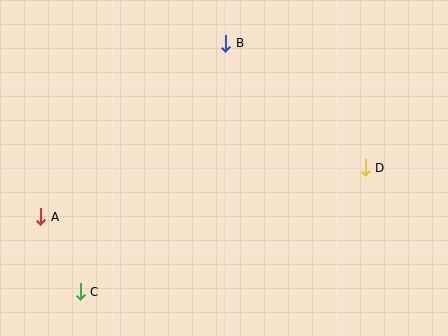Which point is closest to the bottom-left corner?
Point C is closest to the bottom-left corner.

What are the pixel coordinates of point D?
Point D is at (365, 168).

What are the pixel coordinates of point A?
Point A is at (41, 217).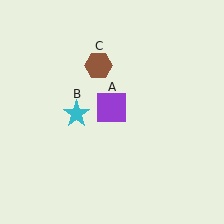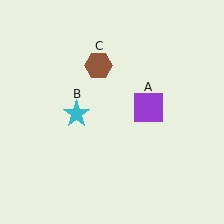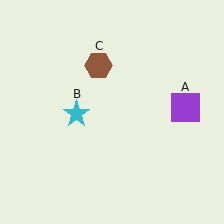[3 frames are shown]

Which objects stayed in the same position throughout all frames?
Cyan star (object B) and brown hexagon (object C) remained stationary.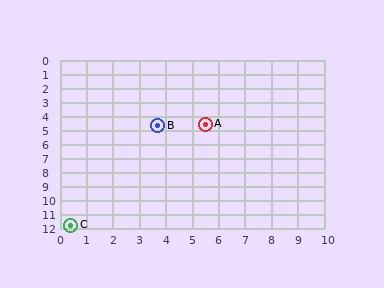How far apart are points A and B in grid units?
Points A and B are about 1.8 grid units apart.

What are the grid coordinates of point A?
Point A is at approximately (5.5, 4.6).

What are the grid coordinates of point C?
Point C is at approximately (0.4, 11.8).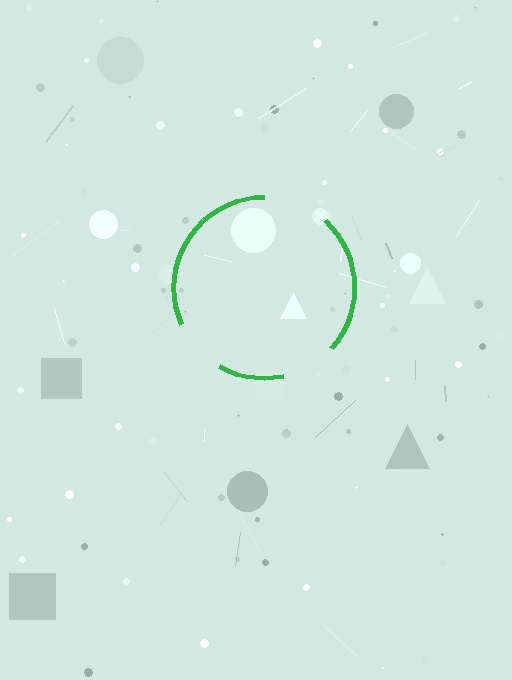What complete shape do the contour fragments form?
The contour fragments form a circle.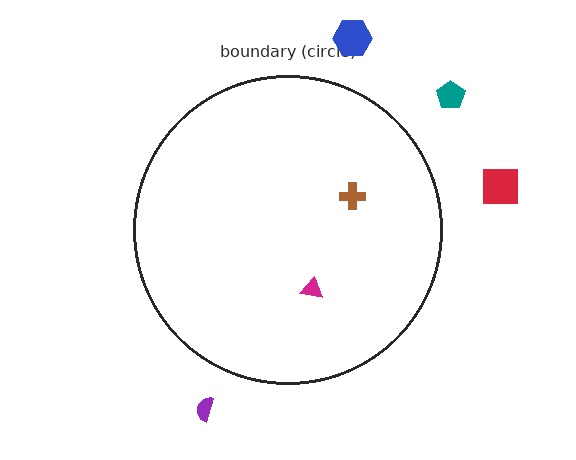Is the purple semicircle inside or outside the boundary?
Outside.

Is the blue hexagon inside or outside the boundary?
Outside.